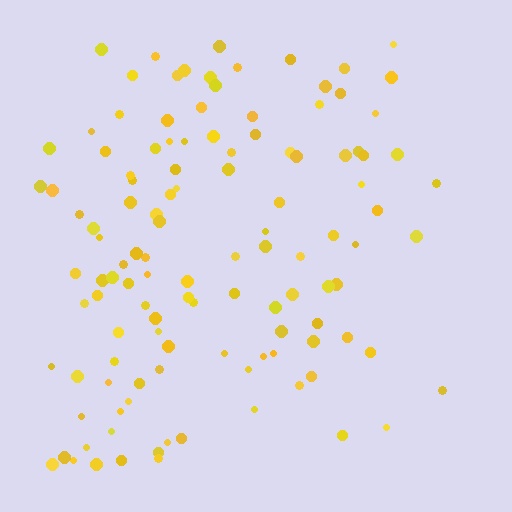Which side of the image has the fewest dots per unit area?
The right.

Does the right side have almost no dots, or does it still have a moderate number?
Still a moderate number, just noticeably fewer than the left.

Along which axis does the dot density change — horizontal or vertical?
Horizontal.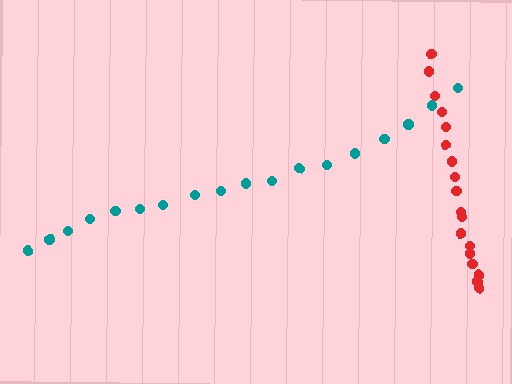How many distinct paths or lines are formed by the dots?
There are 2 distinct paths.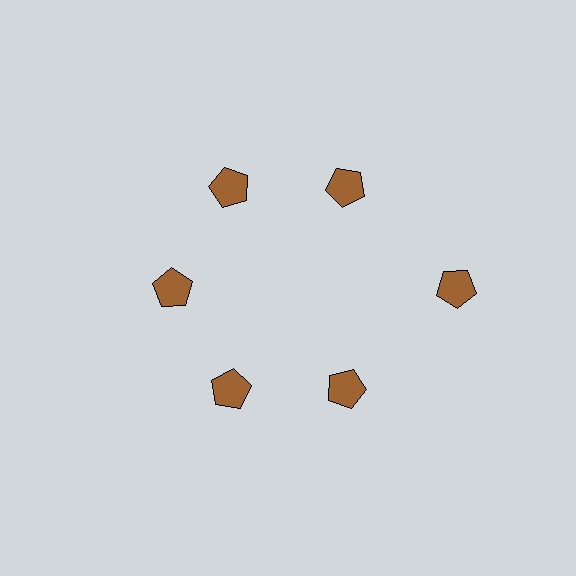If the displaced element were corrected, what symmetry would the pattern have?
It would have 6-fold rotational symmetry — the pattern would map onto itself every 60 degrees.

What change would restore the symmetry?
The symmetry would be restored by moving it inward, back onto the ring so that all 6 pentagons sit at equal angles and equal distance from the center.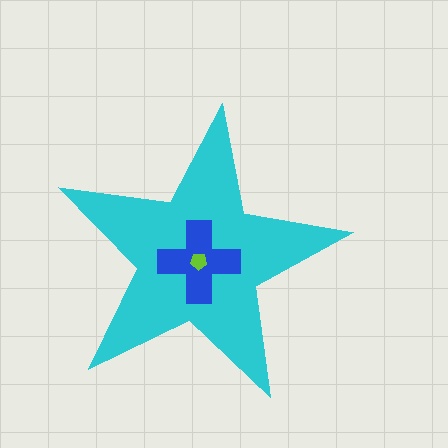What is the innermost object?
The lime pentagon.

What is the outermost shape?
The cyan star.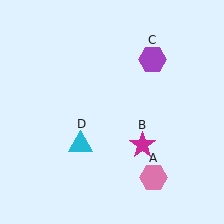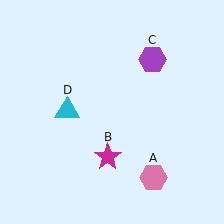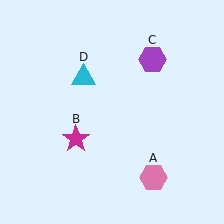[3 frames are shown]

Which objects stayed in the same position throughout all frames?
Pink hexagon (object A) and purple hexagon (object C) remained stationary.